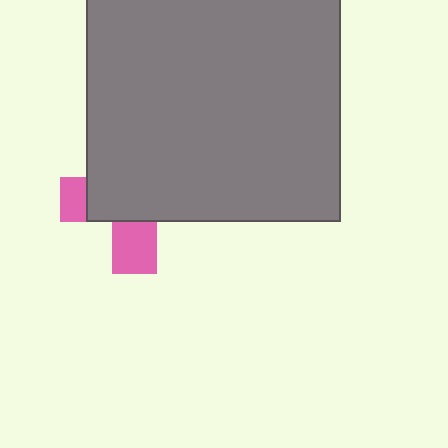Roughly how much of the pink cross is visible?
A small part of it is visible (roughly 31%).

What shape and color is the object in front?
The object in front is a gray square.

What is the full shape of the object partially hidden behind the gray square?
The partially hidden object is a pink cross.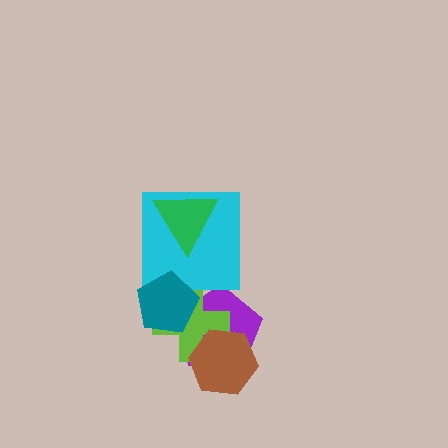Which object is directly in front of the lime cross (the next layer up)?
The brown hexagon is directly in front of the lime cross.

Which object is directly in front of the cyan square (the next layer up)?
The green triangle is directly in front of the cyan square.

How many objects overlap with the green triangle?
1 object overlaps with the green triangle.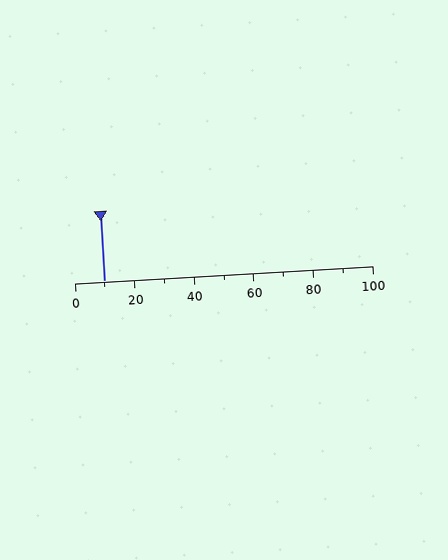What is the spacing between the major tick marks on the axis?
The major ticks are spaced 20 apart.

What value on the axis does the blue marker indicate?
The marker indicates approximately 10.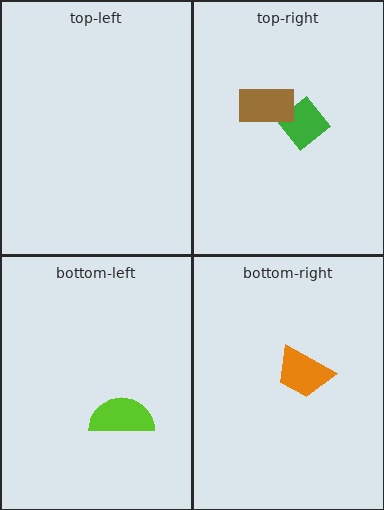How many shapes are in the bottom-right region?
1.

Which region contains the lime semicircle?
The bottom-left region.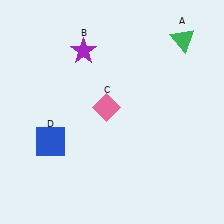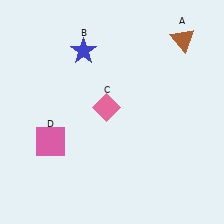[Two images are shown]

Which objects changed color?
A changed from green to brown. B changed from purple to blue. D changed from blue to pink.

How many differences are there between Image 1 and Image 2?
There are 3 differences between the two images.